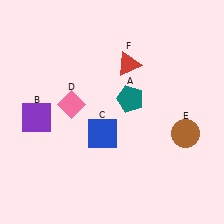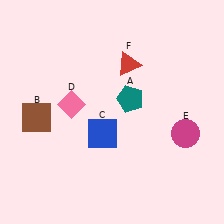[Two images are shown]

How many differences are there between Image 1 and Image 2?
There are 2 differences between the two images.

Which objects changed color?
B changed from purple to brown. E changed from brown to magenta.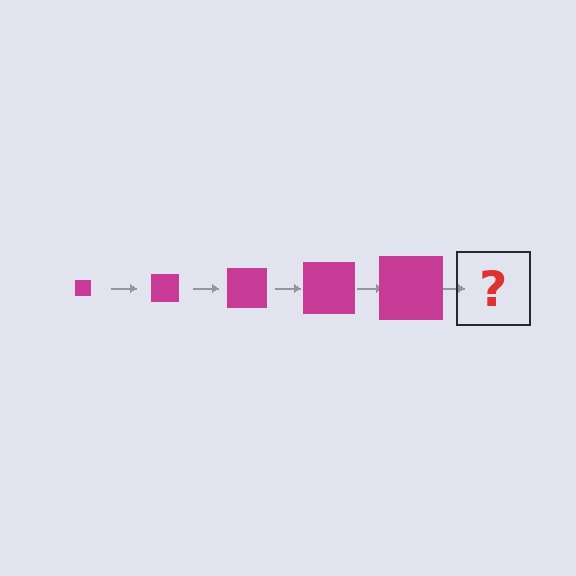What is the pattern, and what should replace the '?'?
The pattern is that the square gets progressively larger each step. The '?' should be a magenta square, larger than the previous one.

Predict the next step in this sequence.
The next step is a magenta square, larger than the previous one.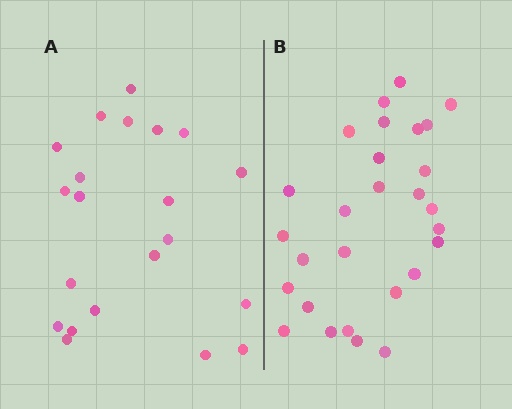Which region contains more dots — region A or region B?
Region B (the right region) has more dots.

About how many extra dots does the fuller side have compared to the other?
Region B has roughly 8 or so more dots than region A.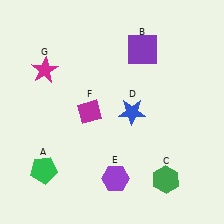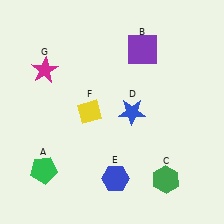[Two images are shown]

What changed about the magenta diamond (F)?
In Image 1, F is magenta. In Image 2, it changed to yellow.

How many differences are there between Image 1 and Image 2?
There are 2 differences between the two images.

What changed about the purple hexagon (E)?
In Image 1, E is purple. In Image 2, it changed to blue.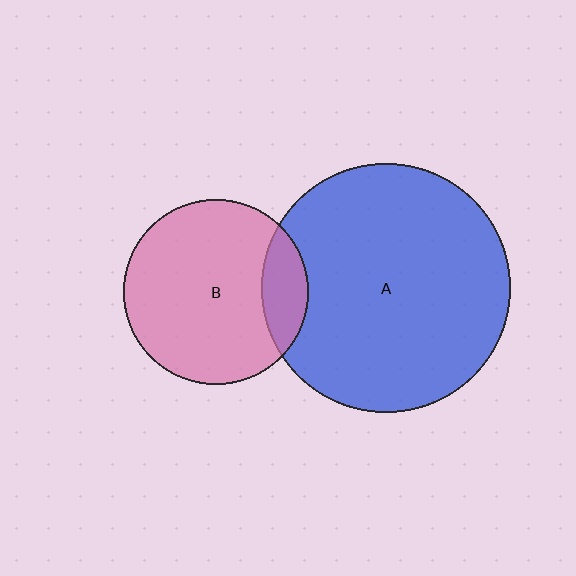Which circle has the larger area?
Circle A (blue).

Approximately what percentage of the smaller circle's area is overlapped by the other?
Approximately 15%.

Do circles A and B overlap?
Yes.